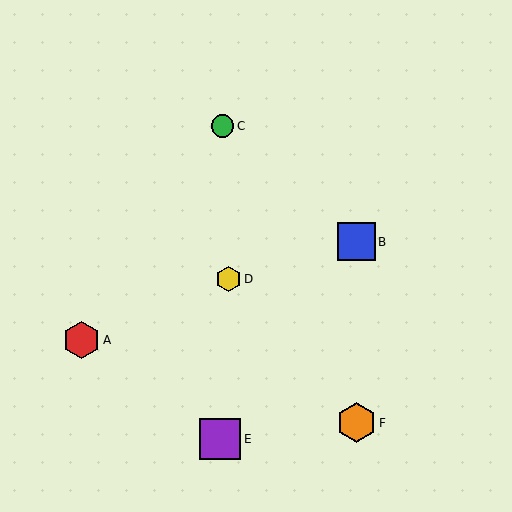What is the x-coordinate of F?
Object F is at x≈356.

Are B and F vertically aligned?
Yes, both are at x≈356.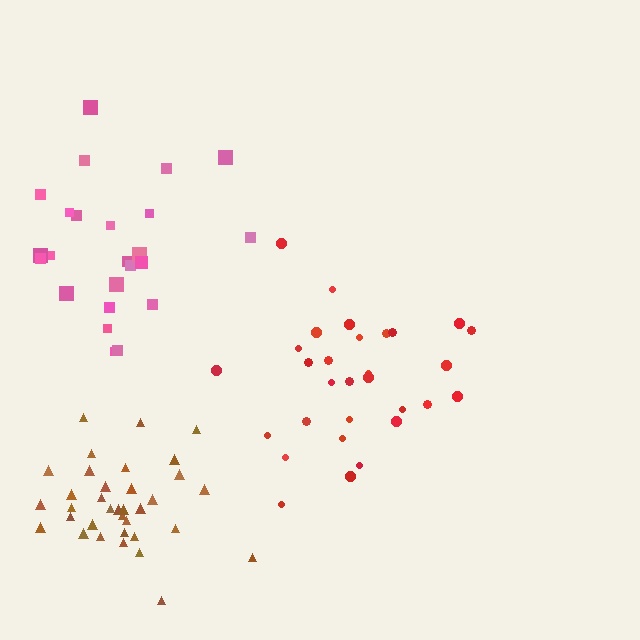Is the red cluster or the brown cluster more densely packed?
Brown.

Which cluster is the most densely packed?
Brown.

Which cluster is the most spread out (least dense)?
Red.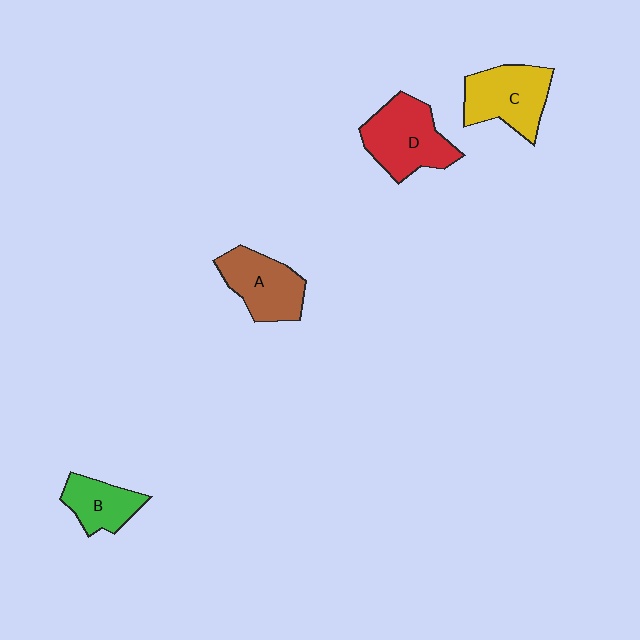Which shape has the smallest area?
Shape B (green).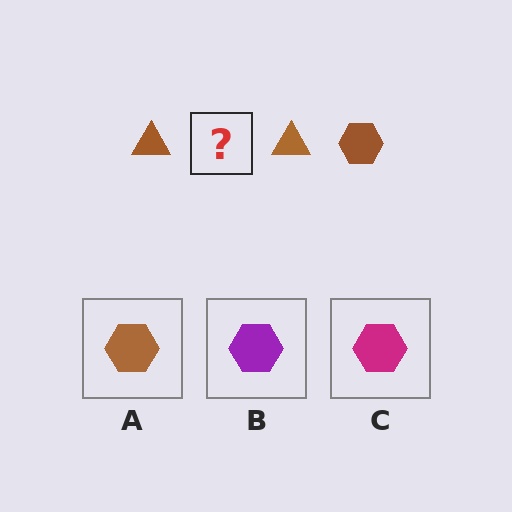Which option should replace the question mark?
Option A.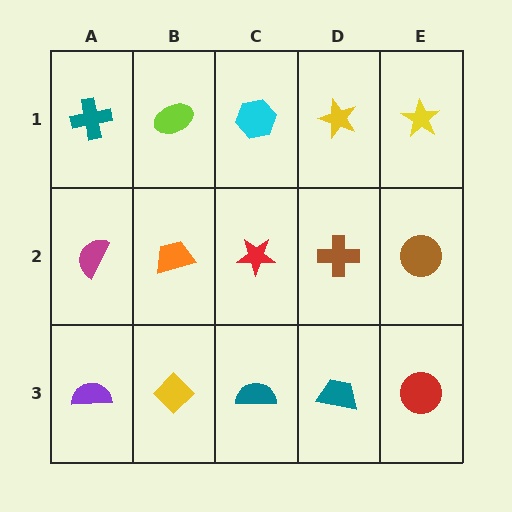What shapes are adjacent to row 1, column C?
A red star (row 2, column C), a lime ellipse (row 1, column B), a yellow star (row 1, column D).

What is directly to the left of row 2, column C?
An orange trapezoid.